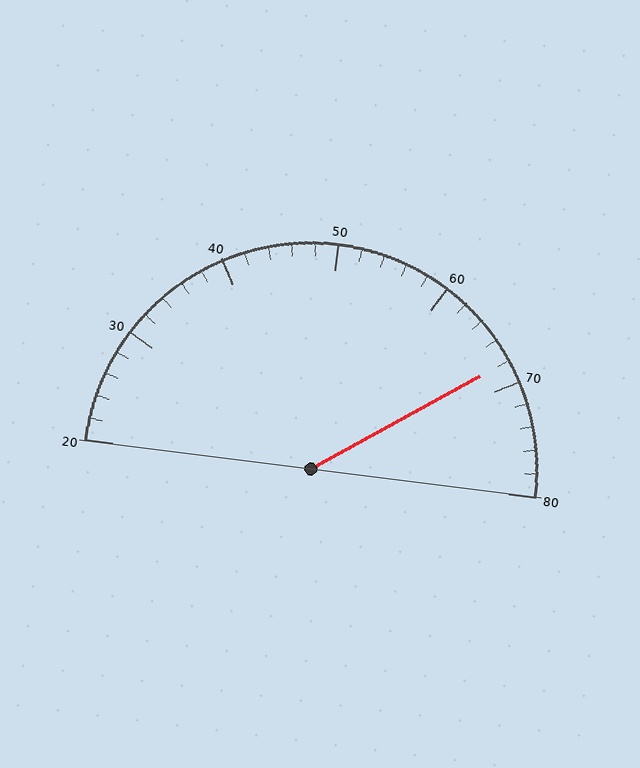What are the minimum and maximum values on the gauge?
The gauge ranges from 20 to 80.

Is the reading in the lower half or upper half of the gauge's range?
The reading is in the upper half of the range (20 to 80).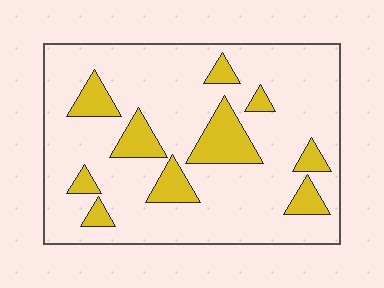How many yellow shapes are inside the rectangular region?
10.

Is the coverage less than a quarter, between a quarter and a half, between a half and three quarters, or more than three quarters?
Less than a quarter.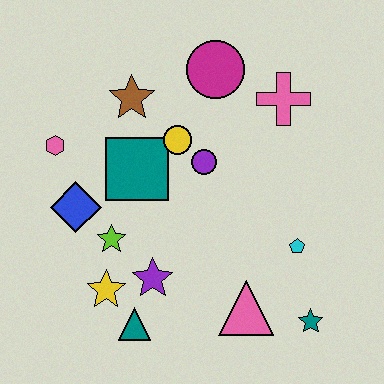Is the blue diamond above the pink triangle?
Yes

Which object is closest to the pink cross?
The magenta circle is closest to the pink cross.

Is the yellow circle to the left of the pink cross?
Yes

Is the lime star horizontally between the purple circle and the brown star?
No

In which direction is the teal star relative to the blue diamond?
The teal star is to the right of the blue diamond.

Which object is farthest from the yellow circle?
The teal star is farthest from the yellow circle.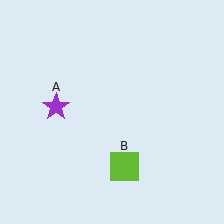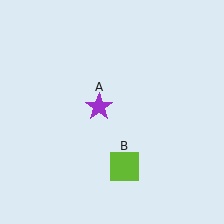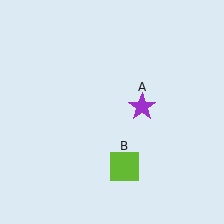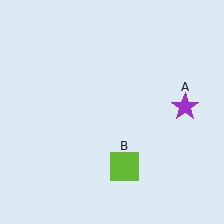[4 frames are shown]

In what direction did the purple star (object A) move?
The purple star (object A) moved right.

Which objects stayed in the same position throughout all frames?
Lime square (object B) remained stationary.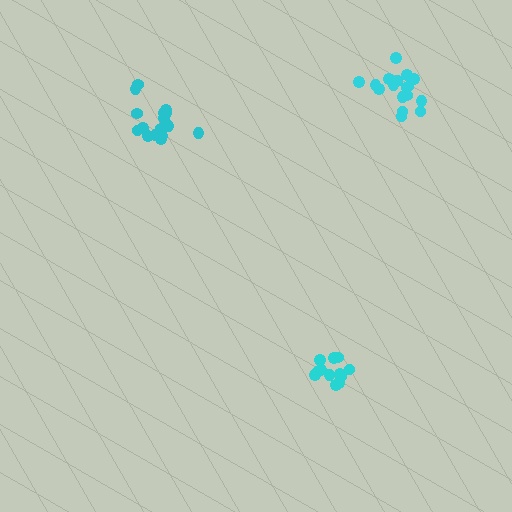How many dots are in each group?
Group 1: 16 dots, Group 2: 13 dots, Group 3: 19 dots (48 total).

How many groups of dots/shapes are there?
There are 3 groups.